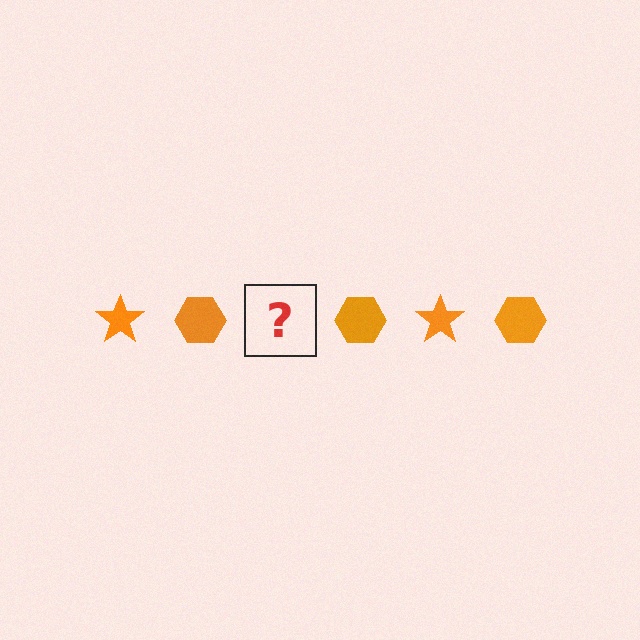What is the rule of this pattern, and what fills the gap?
The rule is that the pattern cycles through star, hexagon shapes in orange. The gap should be filled with an orange star.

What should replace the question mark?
The question mark should be replaced with an orange star.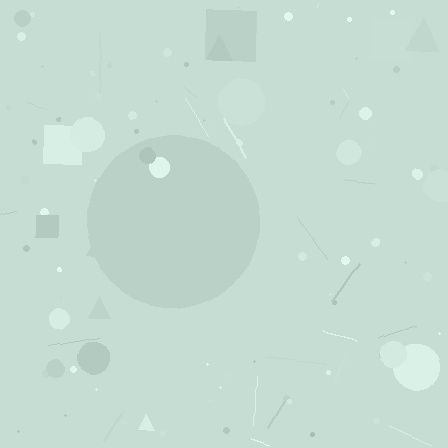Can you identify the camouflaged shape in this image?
The camouflaged shape is a circle.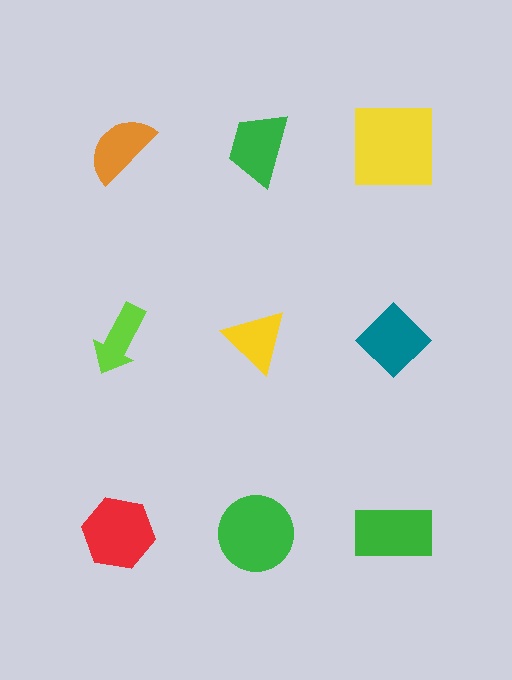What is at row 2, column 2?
A yellow triangle.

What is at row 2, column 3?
A teal diamond.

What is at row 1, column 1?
An orange semicircle.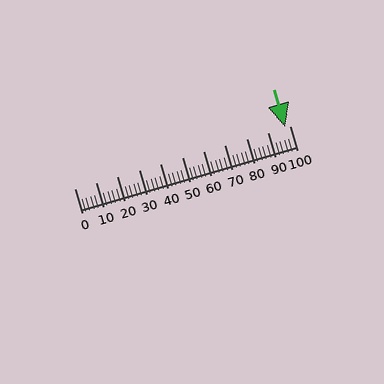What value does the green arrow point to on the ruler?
The green arrow points to approximately 98.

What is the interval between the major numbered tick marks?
The major tick marks are spaced 10 units apart.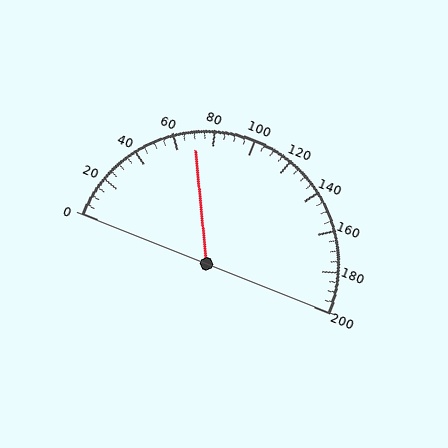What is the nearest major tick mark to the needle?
The nearest major tick mark is 80.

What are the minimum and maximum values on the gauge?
The gauge ranges from 0 to 200.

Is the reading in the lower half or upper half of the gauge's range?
The reading is in the lower half of the range (0 to 200).